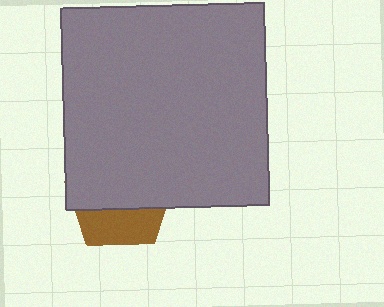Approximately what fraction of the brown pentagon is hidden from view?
Roughly 65% of the brown pentagon is hidden behind the gray square.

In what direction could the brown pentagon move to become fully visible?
The brown pentagon could move down. That would shift it out from behind the gray square entirely.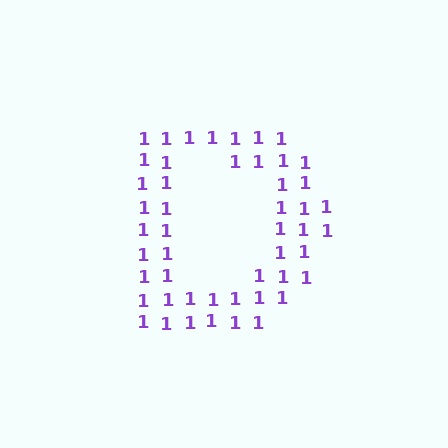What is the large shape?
The large shape is the letter D.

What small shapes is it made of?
It is made of small digit 1's.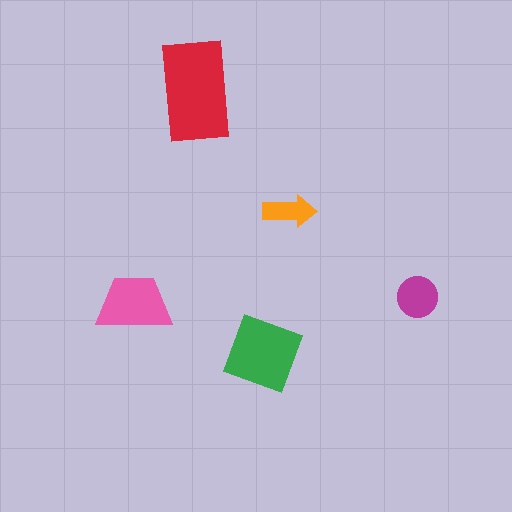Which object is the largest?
The red rectangle.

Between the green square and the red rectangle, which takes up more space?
The red rectangle.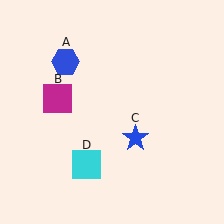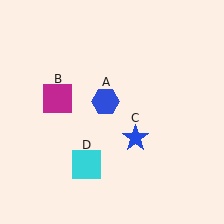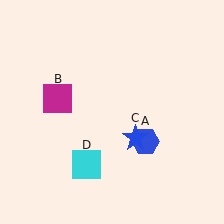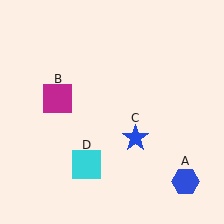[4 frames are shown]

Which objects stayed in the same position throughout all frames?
Magenta square (object B) and blue star (object C) and cyan square (object D) remained stationary.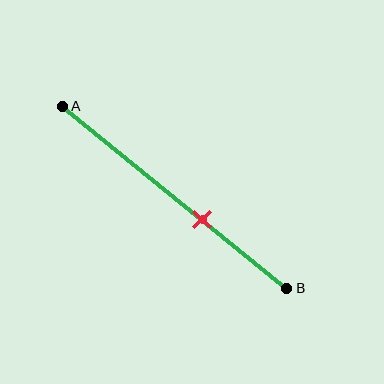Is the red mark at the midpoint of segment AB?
No, the mark is at about 60% from A, not at the 50% midpoint.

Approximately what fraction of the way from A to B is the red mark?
The red mark is approximately 60% of the way from A to B.